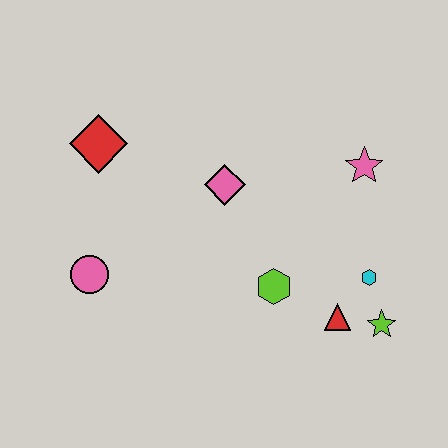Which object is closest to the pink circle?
The red diamond is closest to the pink circle.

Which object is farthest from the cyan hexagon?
The red diamond is farthest from the cyan hexagon.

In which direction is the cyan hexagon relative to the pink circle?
The cyan hexagon is to the right of the pink circle.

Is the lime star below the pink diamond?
Yes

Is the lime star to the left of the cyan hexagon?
No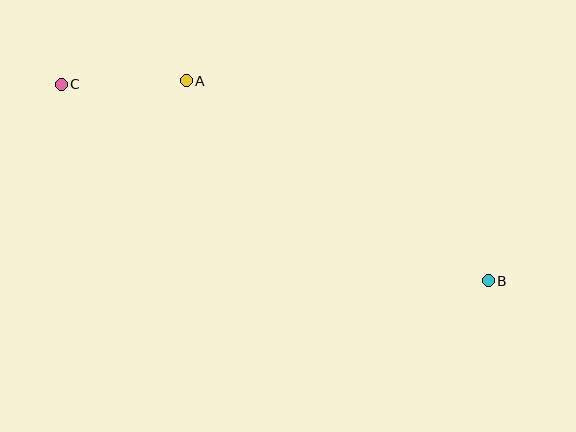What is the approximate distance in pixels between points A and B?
The distance between A and B is approximately 362 pixels.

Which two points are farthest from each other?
Points B and C are farthest from each other.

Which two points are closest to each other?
Points A and C are closest to each other.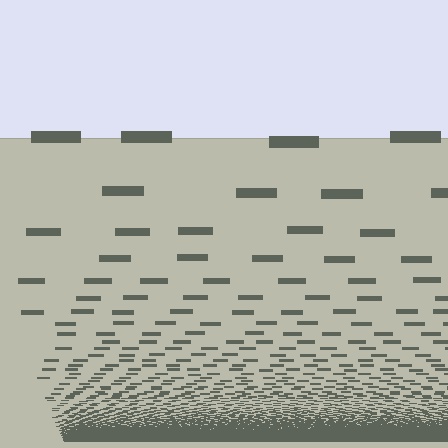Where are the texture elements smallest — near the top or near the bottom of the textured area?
Near the bottom.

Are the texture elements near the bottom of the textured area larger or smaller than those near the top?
Smaller. The gradient is inverted — elements near the bottom are smaller and denser.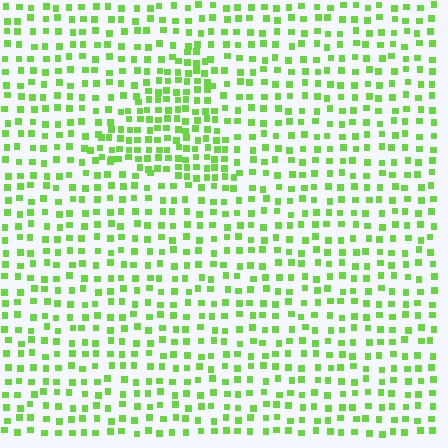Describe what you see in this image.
The image contains small lime elements arranged at two different densities. A triangle-shaped region is visible where the elements are more densely packed than the surrounding area.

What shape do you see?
I see a triangle.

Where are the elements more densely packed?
The elements are more densely packed inside the triangle boundary.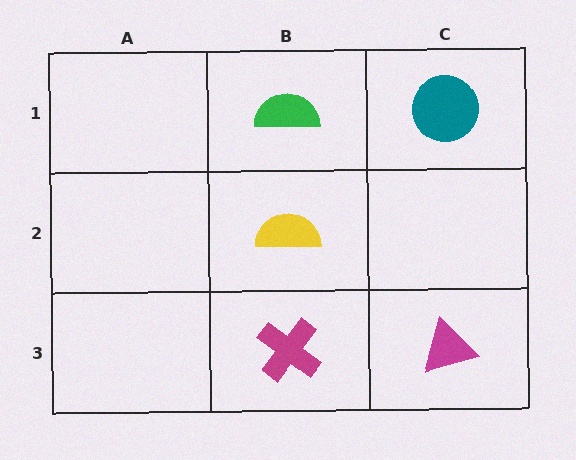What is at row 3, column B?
A magenta cross.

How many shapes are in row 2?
1 shape.